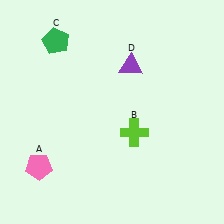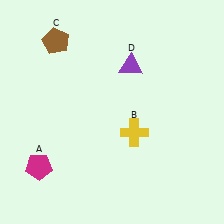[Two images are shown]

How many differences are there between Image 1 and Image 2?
There are 3 differences between the two images.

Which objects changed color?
A changed from pink to magenta. B changed from lime to yellow. C changed from green to brown.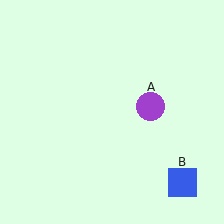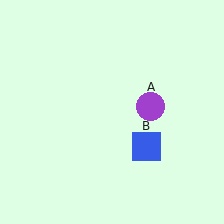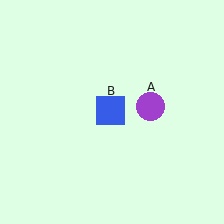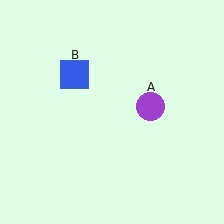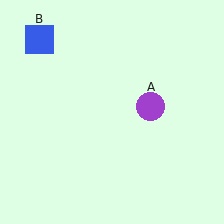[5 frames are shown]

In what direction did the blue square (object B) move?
The blue square (object B) moved up and to the left.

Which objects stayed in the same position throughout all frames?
Purple circle (object A) remained stationary.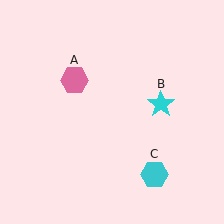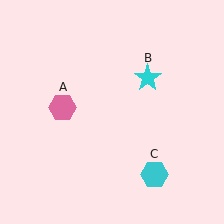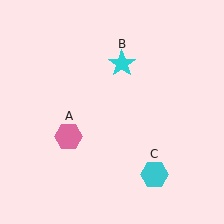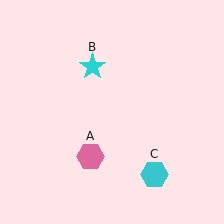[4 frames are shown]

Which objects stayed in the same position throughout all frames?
Cyan hexagon (object C) remained stationary.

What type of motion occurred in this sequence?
The pink hexagon (object A), cyan star (object B) rotated counterclockwise around the center of the scene.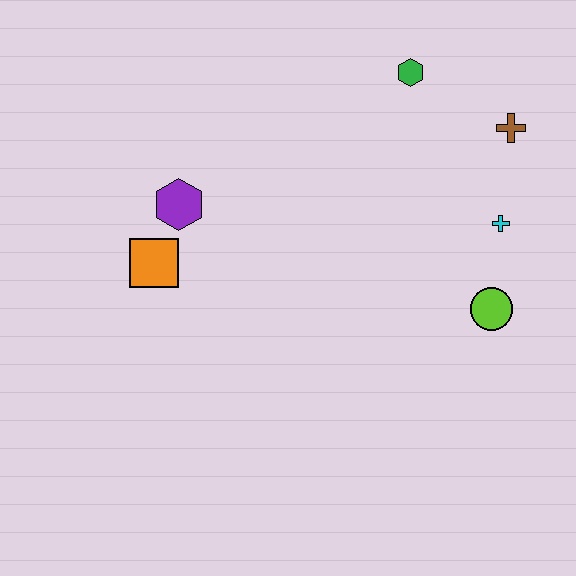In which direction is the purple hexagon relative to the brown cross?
The purple hexagon is to the left of the brown cross.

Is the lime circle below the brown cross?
Yes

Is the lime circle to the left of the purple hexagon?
No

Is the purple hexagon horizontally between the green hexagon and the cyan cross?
No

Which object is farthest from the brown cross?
The orange square is farthest from the brown cross.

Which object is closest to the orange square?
The purple hexagon is closest to the orange square.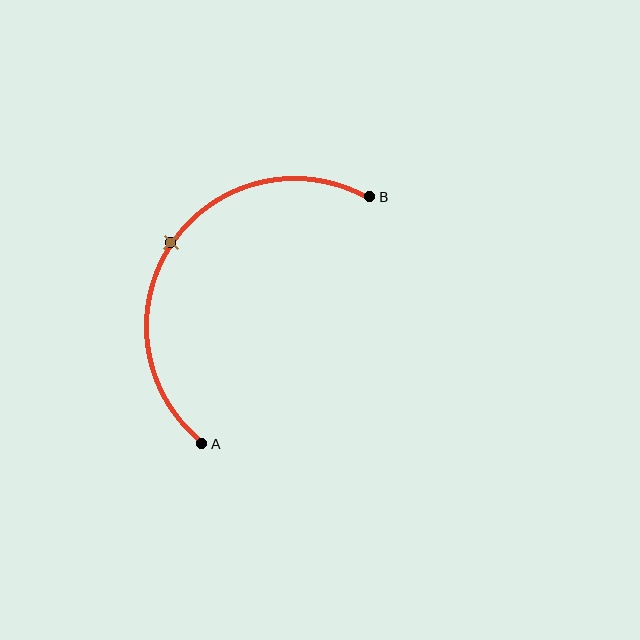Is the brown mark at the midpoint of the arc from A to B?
Yes. The brown mark lies on the arc at equal arc-length from both A and B — it is the arc midpoint.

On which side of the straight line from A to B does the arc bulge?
The arc bulges above and to the left of the straight line connecting A and B.